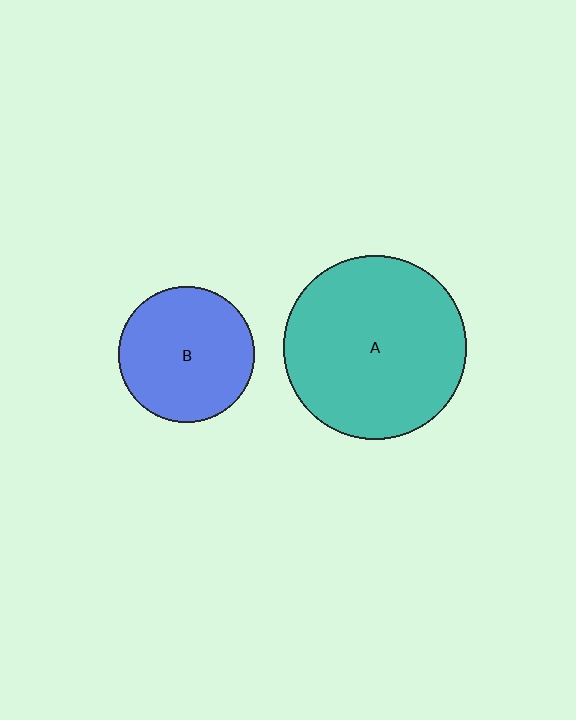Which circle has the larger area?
Circle A (teal).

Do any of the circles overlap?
No, none of the circles overlap.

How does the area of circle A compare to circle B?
Approximately 1.8 times.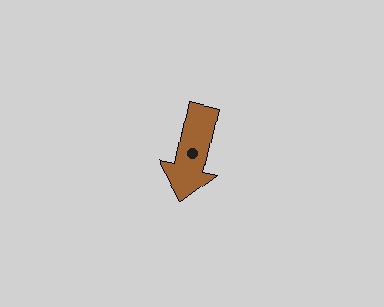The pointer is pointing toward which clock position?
Roughly 6 o'clock.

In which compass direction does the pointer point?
South.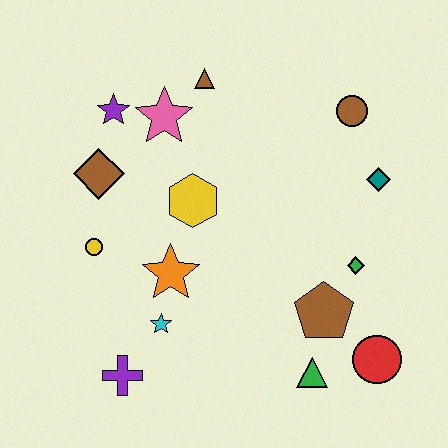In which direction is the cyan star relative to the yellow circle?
The cyan star is below the yellow circle.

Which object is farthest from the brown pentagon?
The purple star is farthest from the brown pentagon.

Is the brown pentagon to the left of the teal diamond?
Yes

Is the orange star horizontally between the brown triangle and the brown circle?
No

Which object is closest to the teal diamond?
The brown circle is closest to the teal diamond.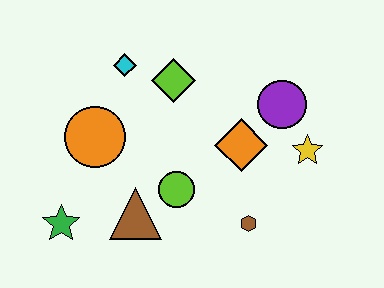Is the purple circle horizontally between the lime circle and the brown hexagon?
No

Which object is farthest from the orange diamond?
The green star is farthest from the orange diamond.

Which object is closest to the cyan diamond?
The lime diamond is closest to the cyan diamond.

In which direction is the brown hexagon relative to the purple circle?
The brown hexagon is below the purple circle.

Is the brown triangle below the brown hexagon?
No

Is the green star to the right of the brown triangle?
No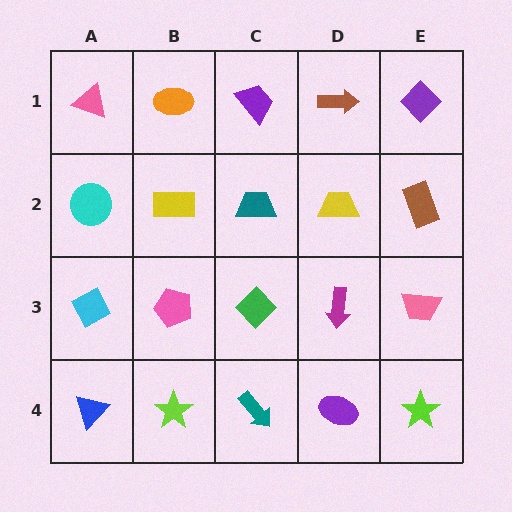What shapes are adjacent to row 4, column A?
A cyan diamond (row 3, column A), a lime star (row 4, column B).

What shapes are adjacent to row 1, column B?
A yellow rectangle (row 2, column B), a pink triangle (row 1, column A), a purple trapezoid (row 1, column C).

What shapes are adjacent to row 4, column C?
A green diamond (row 3, column C), a lime star (row 4, column B), a purple ellipse (row 4, column D).